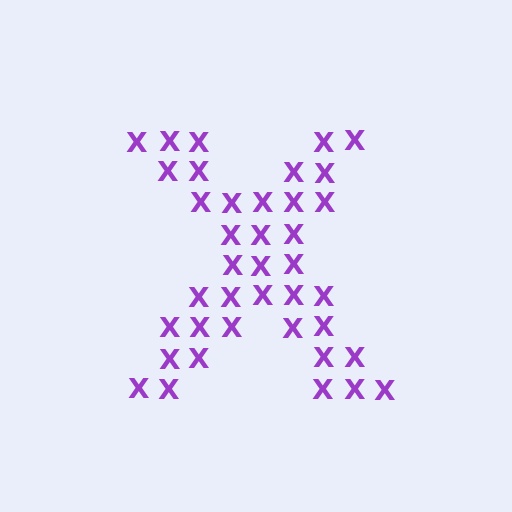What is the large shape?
The large shape is the letter X.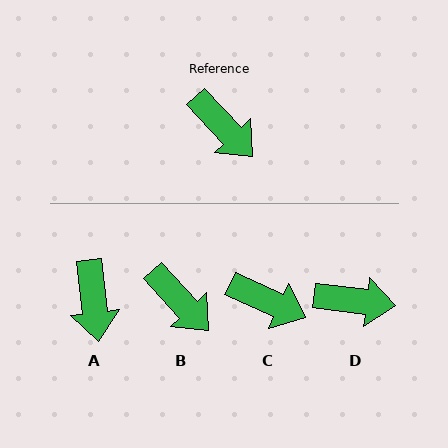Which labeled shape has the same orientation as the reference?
B.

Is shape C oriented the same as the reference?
No, it is off by about 23 degrees.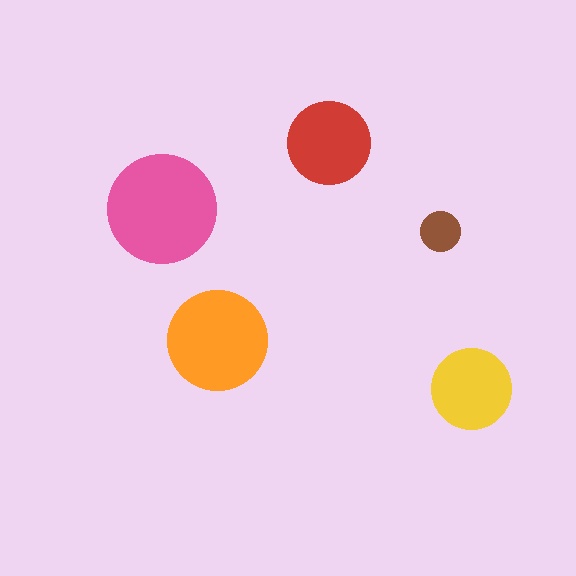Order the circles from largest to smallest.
the pink one, the orange one, the red one, the yellow one, the brown one.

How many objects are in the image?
There are 5 objects in the image.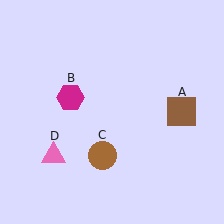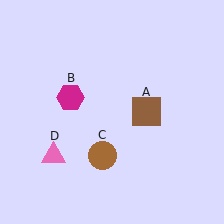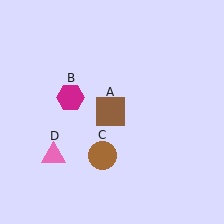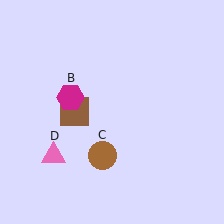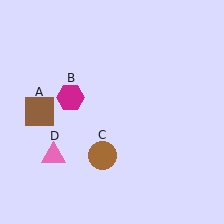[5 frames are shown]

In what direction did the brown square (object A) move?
The brown square (object A) moved left.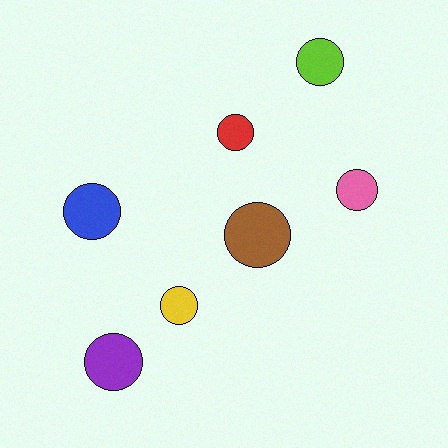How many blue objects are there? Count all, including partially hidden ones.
There is 1 blue object.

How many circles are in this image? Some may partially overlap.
There are 7 circles.